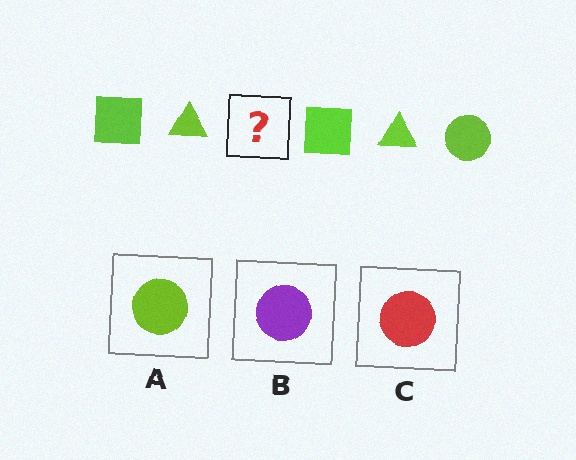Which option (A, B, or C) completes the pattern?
A.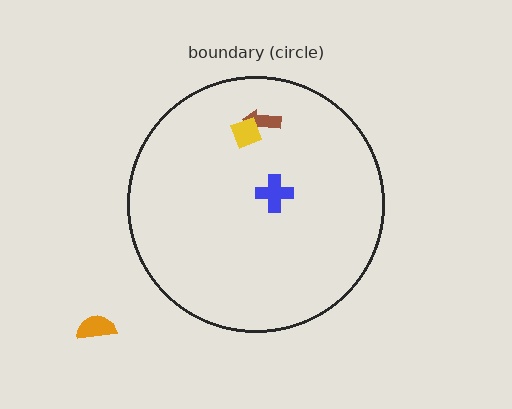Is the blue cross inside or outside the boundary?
Inside.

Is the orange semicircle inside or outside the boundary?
Outside.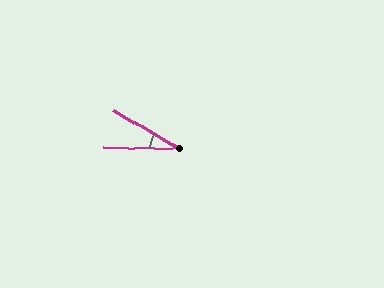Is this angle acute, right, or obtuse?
It is acute.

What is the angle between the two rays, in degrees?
Approximately 30 degrees.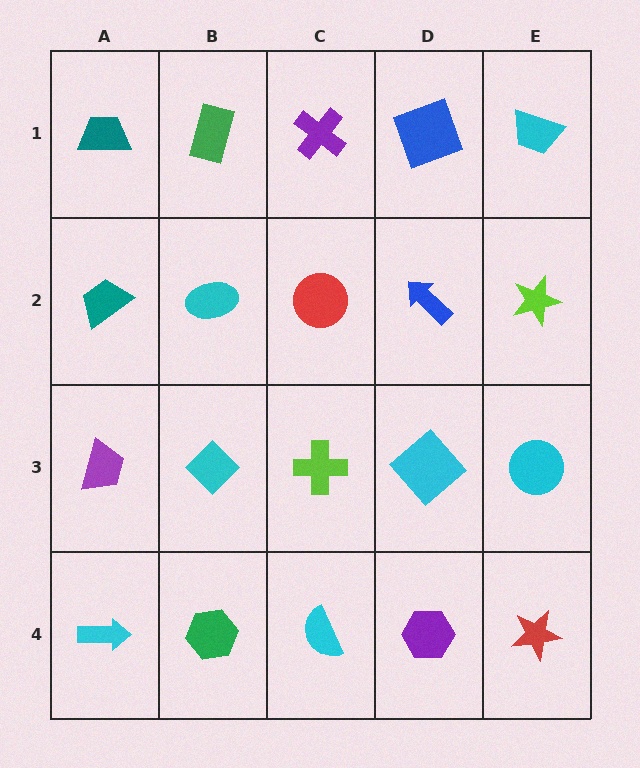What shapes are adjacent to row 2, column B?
A green rectangle (row 1, column B), a cyan diamond (row 3, column B), a teal trapezoid (row 2, column A), a red circle (row 2, column C).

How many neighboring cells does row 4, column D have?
3.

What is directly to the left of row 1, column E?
A blue square.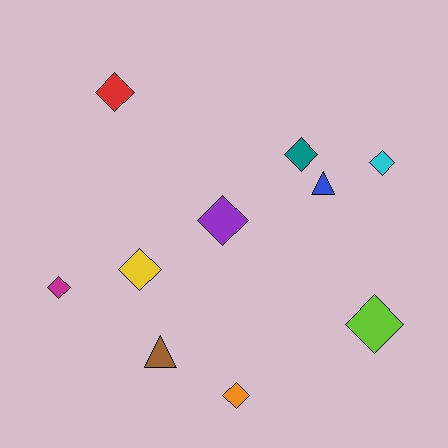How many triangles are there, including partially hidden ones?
There are 2 triangles.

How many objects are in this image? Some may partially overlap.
There are 10 objects.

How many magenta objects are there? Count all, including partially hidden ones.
There is 1 magenta object.